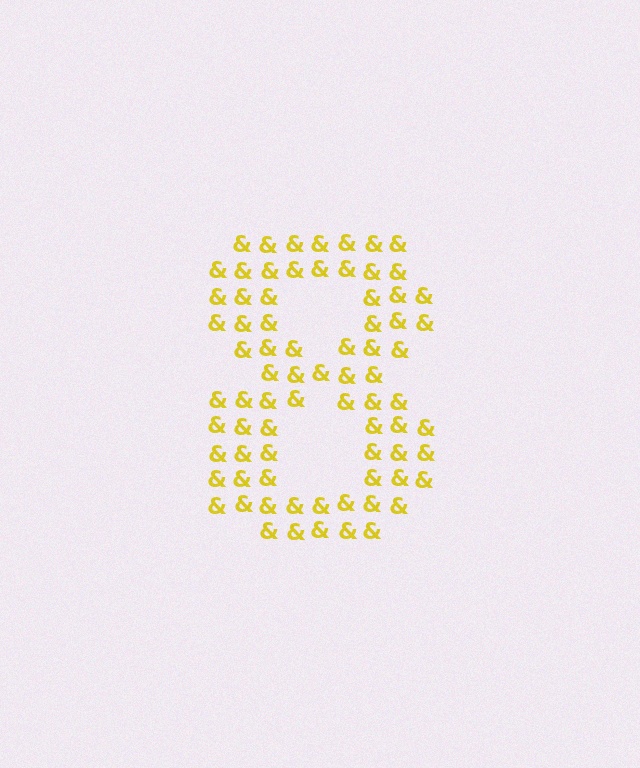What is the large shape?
The large shape is the digit 8.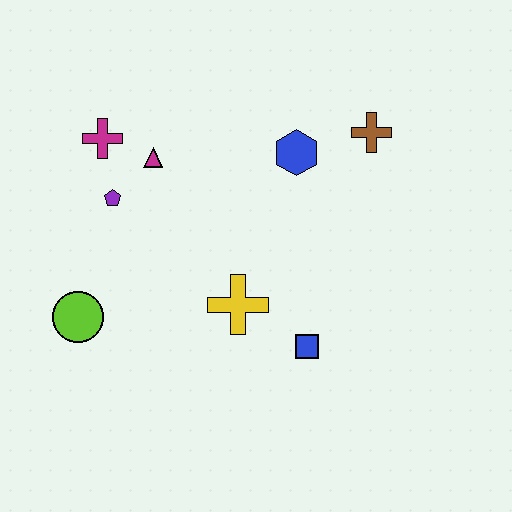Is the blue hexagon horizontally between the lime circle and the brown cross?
Yes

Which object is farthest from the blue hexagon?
The lime circle is farthest from the blue hexagon.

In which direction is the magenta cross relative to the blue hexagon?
The magenta cross is to the left of the blue hexagon.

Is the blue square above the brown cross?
No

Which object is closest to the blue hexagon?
The brown cross is closest to the blue hexagon.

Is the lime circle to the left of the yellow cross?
Yes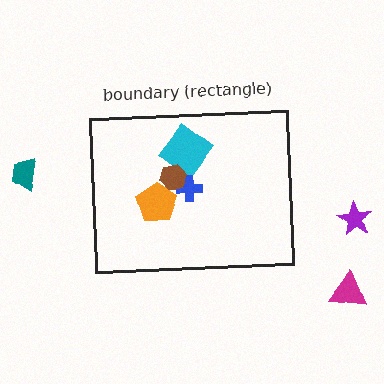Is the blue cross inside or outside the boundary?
Inside.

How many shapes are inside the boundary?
4 inside, 3 outside.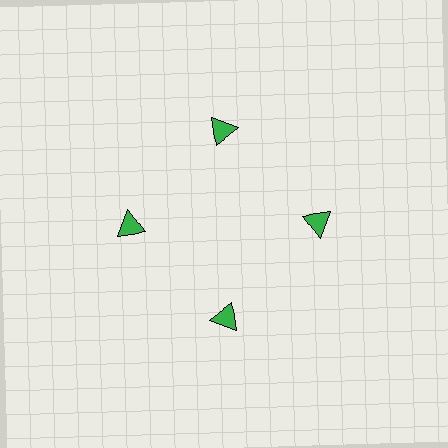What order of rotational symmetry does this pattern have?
This pattern has 4-fold rotational symmetry.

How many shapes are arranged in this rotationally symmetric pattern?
There are 4 shapes, arranged in 4 groups of 1.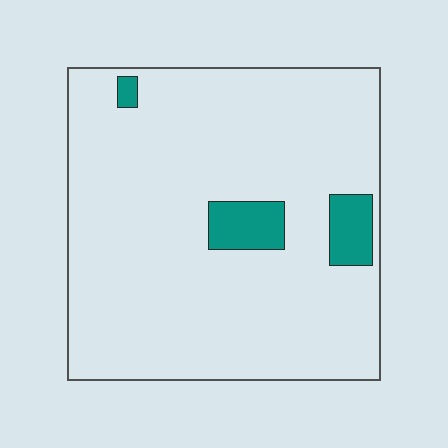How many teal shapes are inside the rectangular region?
3.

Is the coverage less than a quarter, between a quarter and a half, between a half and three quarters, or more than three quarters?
Less than a quarter.